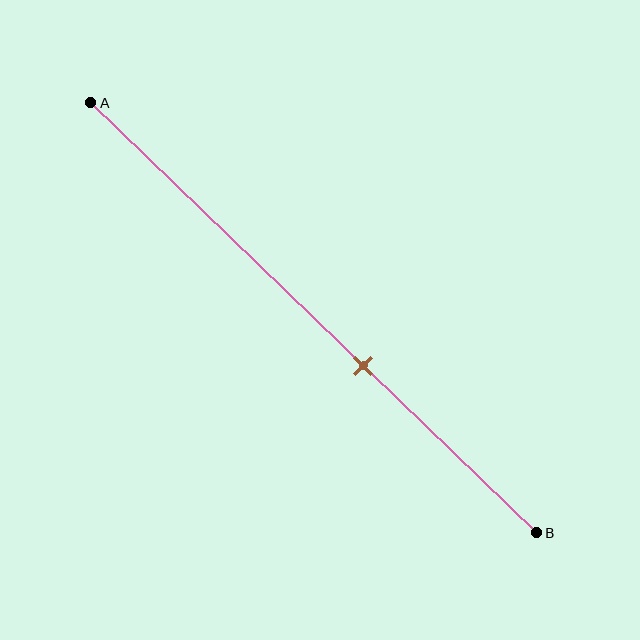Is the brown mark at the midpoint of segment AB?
No, the mark is at about 60% from A, not at the 50% midpoint.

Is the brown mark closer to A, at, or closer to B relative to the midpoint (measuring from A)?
The brown mark is closer to point B than the midpoint of segment AB.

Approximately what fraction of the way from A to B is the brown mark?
The brown mark is approximately 60% of the way from A to B.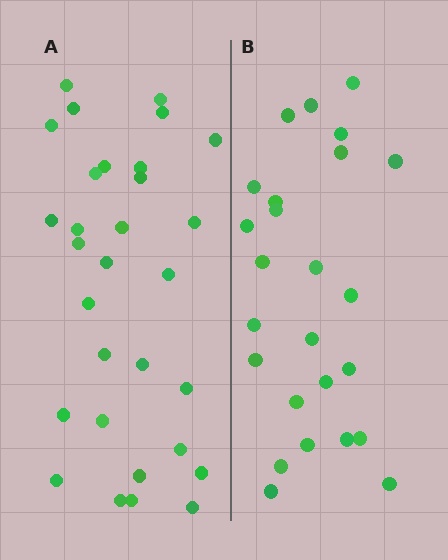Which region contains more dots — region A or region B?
Region A (the left region) has more dots.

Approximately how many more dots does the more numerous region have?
Region A has about 5 more dots than region B.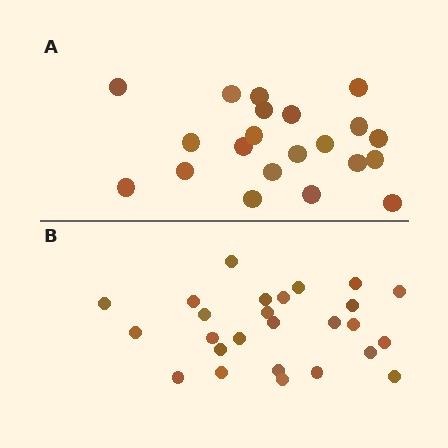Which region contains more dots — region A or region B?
Region B (the bottom region) has more dots.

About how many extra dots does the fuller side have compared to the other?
Region B has about 5 more dots than region A.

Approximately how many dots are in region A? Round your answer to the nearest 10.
About 20 dots. (The exact count is 21, which rounds to 20.)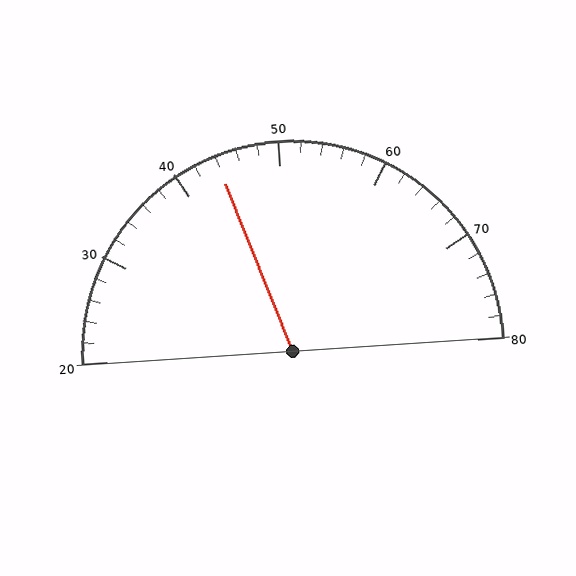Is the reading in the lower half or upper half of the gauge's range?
The reading is in the lower half of the range (20 to 80).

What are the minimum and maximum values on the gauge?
The gauge ranges from 20 to 80.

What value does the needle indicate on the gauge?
The needle indicates approximately 44.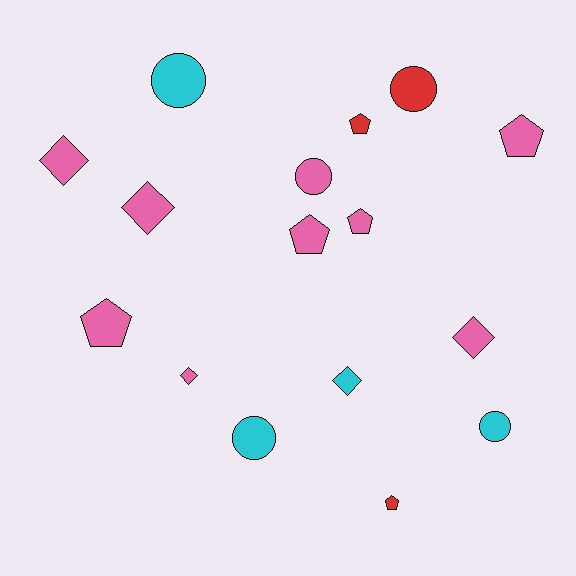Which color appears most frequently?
Pink, with 9 objects.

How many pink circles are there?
There is 1 pink circle.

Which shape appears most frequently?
Pentagon, with 6 objects.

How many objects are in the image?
There are 16 objects.